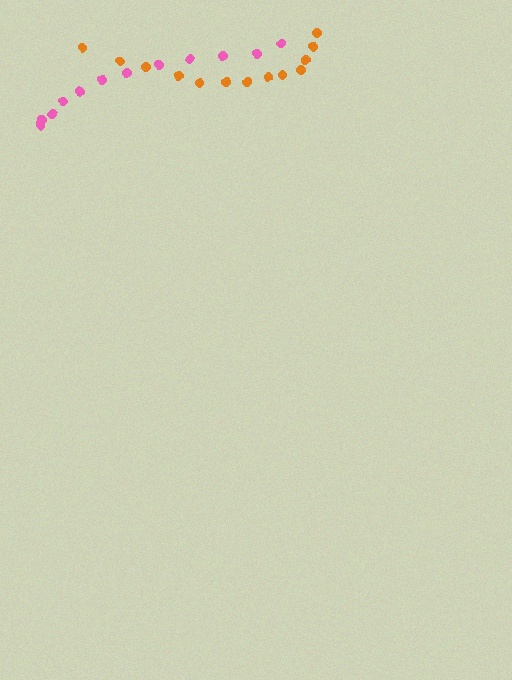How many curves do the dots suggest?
There are 2 distinct paths.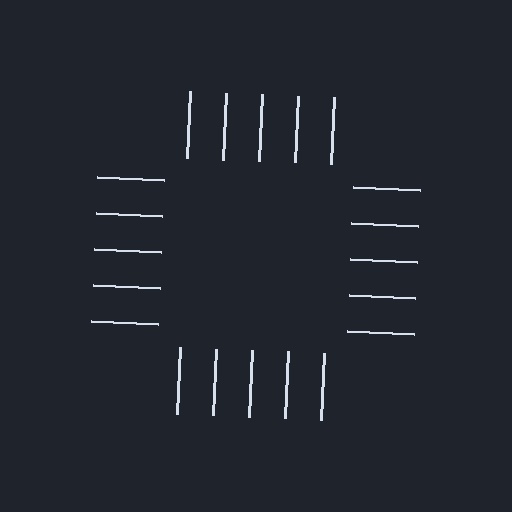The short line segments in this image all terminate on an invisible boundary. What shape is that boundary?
An illusory square — the line segments terminate on its edges but no continuous stroke is drawn.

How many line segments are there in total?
20 — 5 along each of the 4 edges.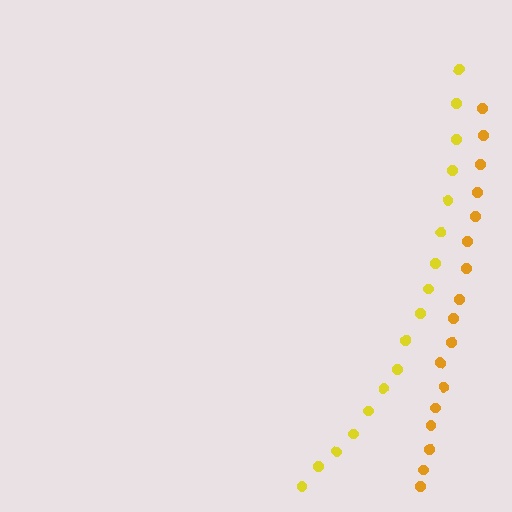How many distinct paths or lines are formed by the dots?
There are 2 distinct paths.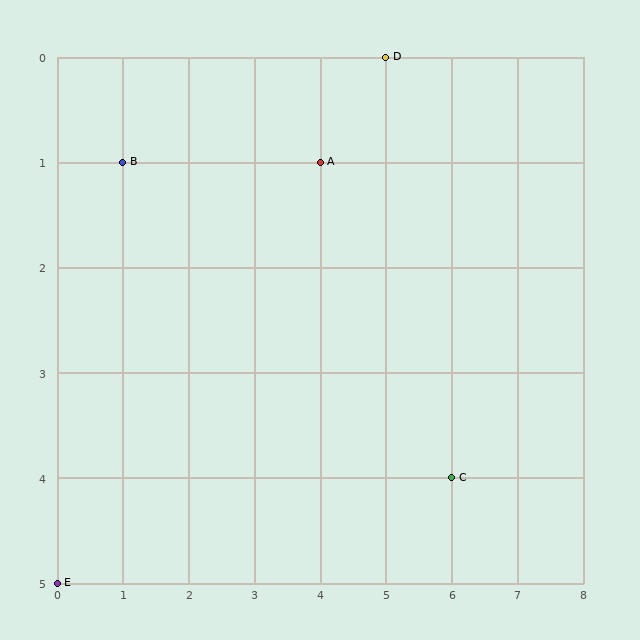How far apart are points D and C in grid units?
Points D and C are 1 column and 4 rows apart (about 4.1 grid units diagonally).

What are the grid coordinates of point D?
Point D is at grid coordinates (5, 0).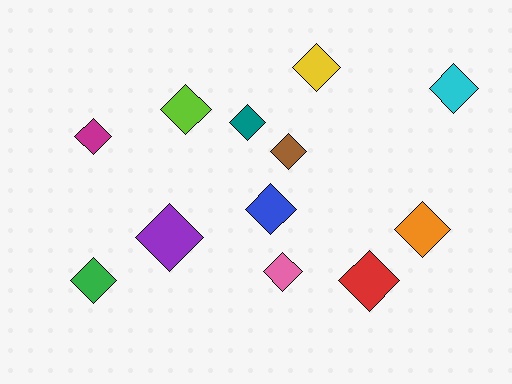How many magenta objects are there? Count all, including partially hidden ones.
There is 1 magenta object.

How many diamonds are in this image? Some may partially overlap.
There are 12 diamonds.